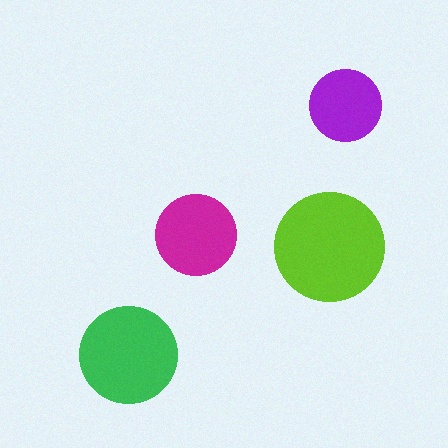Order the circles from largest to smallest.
the lime one, the green one, the magenta one, the purple one.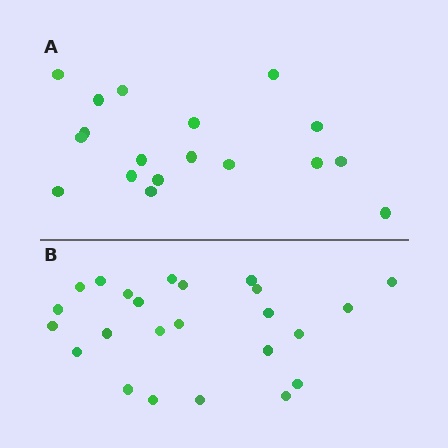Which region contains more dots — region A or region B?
Region B (the bottom region) has more dots.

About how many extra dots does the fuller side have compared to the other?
Region B has about 6 more dots than region A.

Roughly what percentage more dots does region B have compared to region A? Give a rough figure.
About 35% more.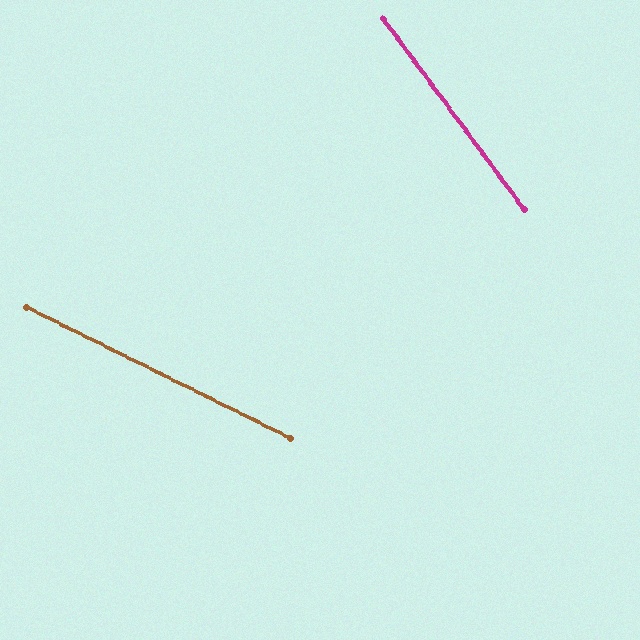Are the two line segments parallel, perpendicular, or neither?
Neither parallel nor perpendicular — they differ by about 27°.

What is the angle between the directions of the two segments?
Approximately 27 degrees.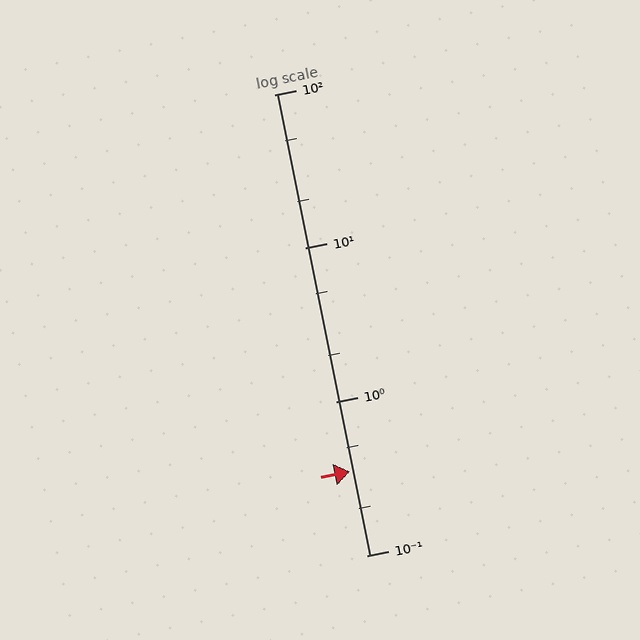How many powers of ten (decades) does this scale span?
The scale spans 3 decades, from 0.1 to 100.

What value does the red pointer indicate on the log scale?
The pointer indicates approximately 0.35.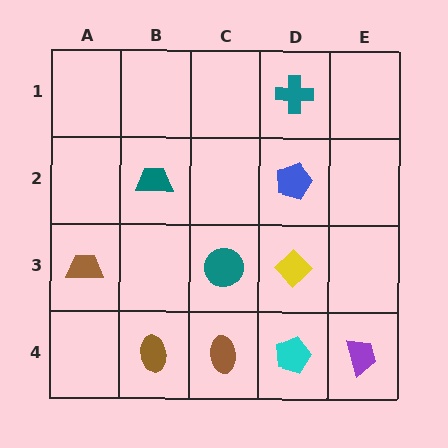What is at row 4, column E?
A purple trapezoid.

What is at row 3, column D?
A yellow diamond.